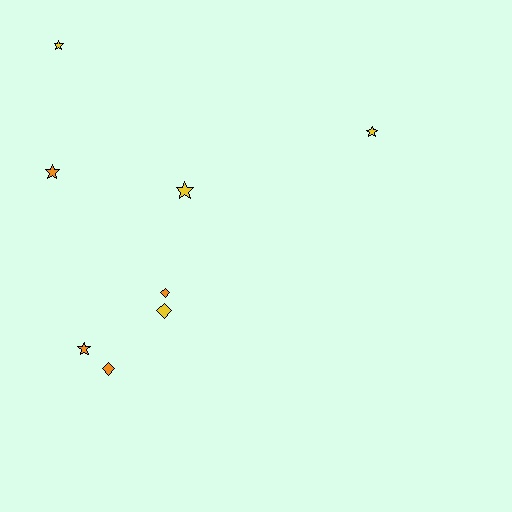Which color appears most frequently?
Orange, with 4 objects.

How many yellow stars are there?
There are 3 yellow stars.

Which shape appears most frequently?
Star, with 5 objects.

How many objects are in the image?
There are 8 objects.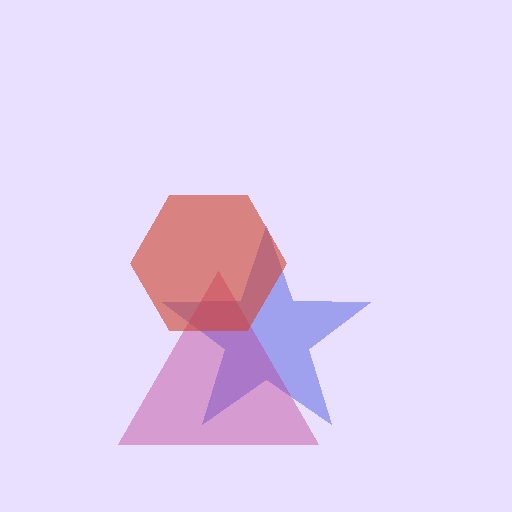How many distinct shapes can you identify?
There are 3 distinct shapes: a blue star, a magenta triangle, a red hexagon.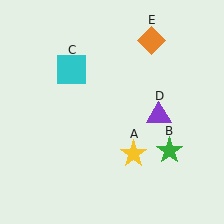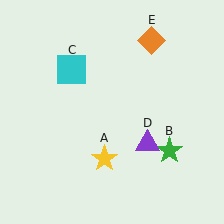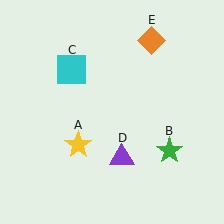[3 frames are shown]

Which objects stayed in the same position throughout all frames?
Green star (object B) and cyan square (object C) and orange diamond (object E) remained stationary.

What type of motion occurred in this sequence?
The yellow star (object A), purple triangle (object D) rotated clockwise around the center of the scene.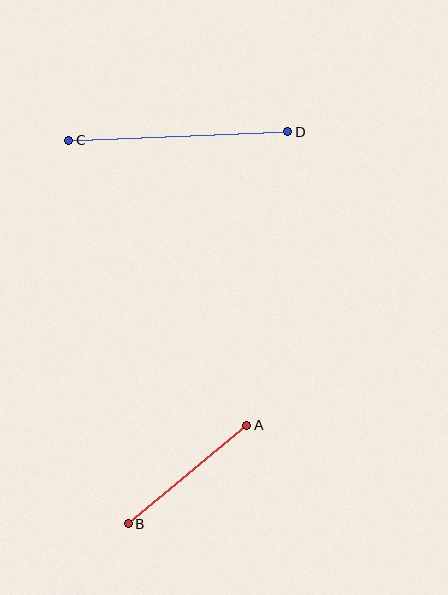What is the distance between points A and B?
The distance is approximately 154 pixels.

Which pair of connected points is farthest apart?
Points C and D are farthest apart.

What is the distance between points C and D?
The distance is approximately 220 pixels.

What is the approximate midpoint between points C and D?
The midpoint is at approximately (178, 136) pixels.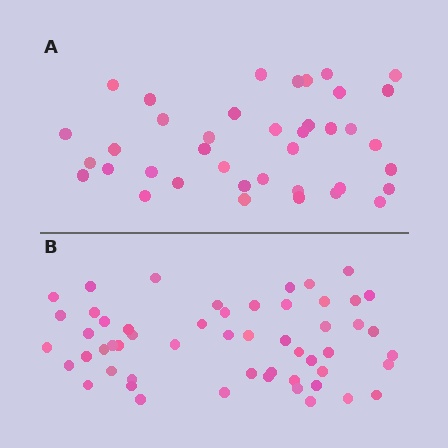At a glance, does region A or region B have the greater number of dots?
Region B (the bottom region) has more dots.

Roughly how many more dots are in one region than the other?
Region B has approximately 15 more dots than region A.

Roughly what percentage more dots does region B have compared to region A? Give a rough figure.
About 40% more.